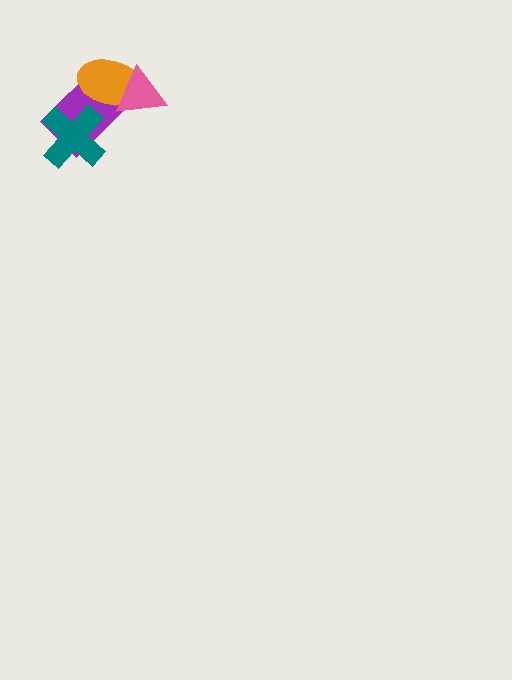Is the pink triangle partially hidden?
No, no other shape covers it.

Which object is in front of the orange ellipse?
The pink triangle is in front of the orange ellipse.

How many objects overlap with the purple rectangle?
3 objects overlap with the purple rectangle.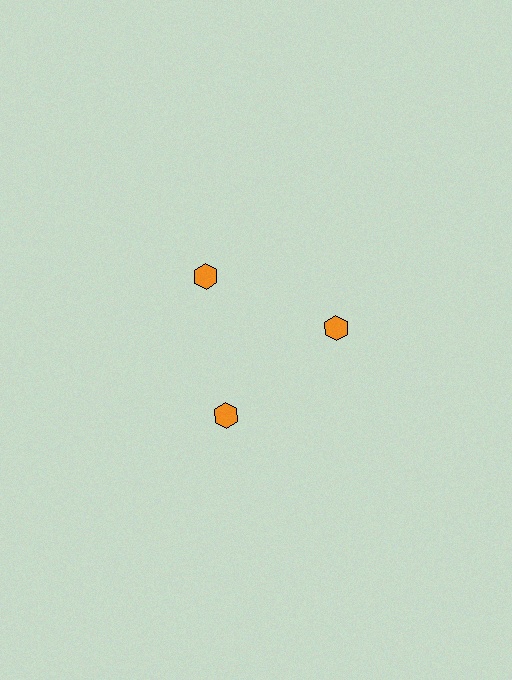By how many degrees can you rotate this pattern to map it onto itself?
The pattern maps onto itself every 120 degrees of rotation.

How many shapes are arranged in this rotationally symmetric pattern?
There are 3 shapes, arranged in 3 groups of 1.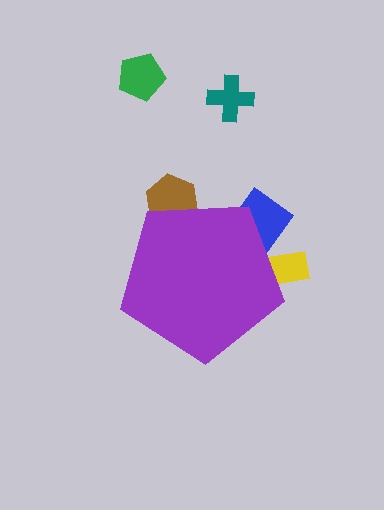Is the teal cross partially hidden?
No, the teal cross is fully visible.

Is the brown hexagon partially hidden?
Yes, the brown hexagon is partially hidden behind the purple pentagon.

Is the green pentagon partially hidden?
No, the green pentagon is fully visible.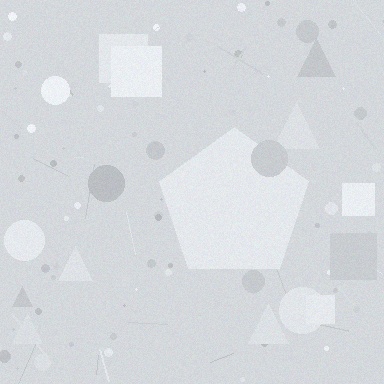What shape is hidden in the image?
A pentagon is hidden in the image.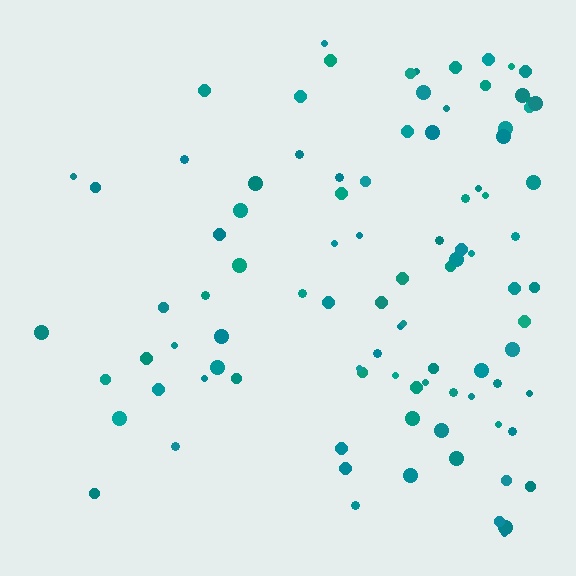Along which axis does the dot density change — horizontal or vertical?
Horizontal.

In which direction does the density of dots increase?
From left to right, with the right side densest.